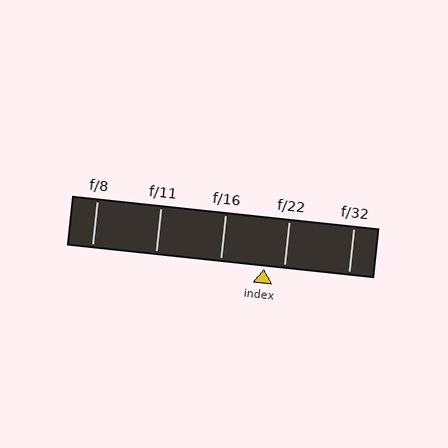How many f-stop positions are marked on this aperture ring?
There are 5 f-stop positions marked.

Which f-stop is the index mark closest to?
The index mark is closest to f/22.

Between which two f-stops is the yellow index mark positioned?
The index mark is between f/16 and f/22.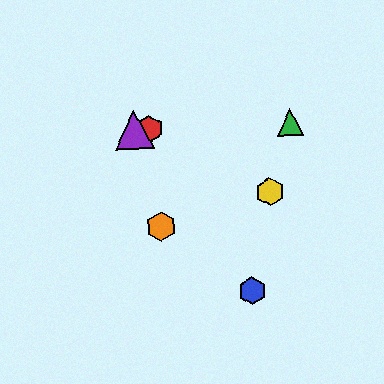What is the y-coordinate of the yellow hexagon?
The yellow hexagon is at y≈192.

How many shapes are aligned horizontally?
3 shapes (the red hexagon, the green triangle, the purple triangle) are aligned horizontally.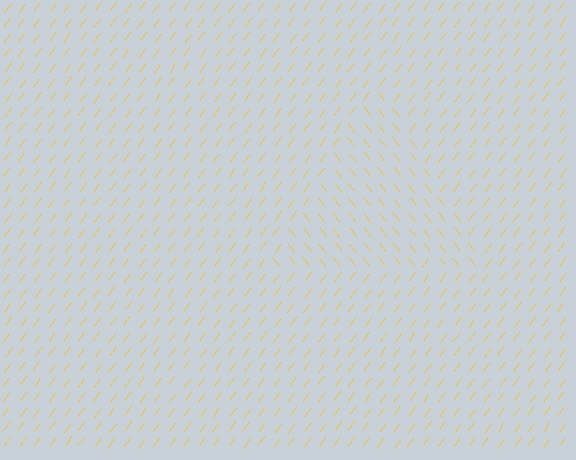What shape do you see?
I see a triangle.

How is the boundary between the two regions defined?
The boundary is defined purely by a change in line orientation (approximately 76 degrees difference). All lines are the same color and thickness.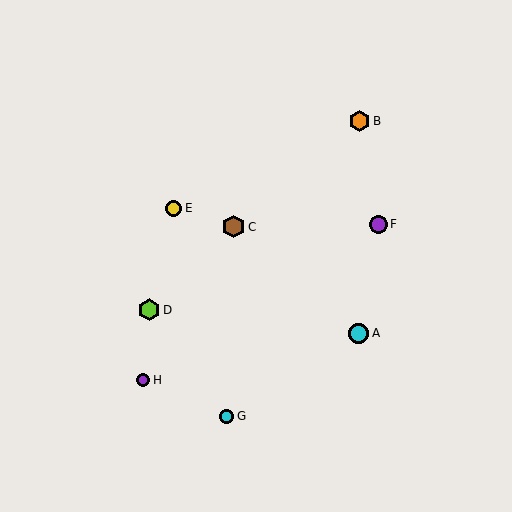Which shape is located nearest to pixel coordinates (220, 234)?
The brown hexagon (labeled C) at (234, 227) is nearest to that location.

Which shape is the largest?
The brown hexagon (labeled C) is the largest.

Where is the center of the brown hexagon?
The center of the brown hexagon is at (234, 227).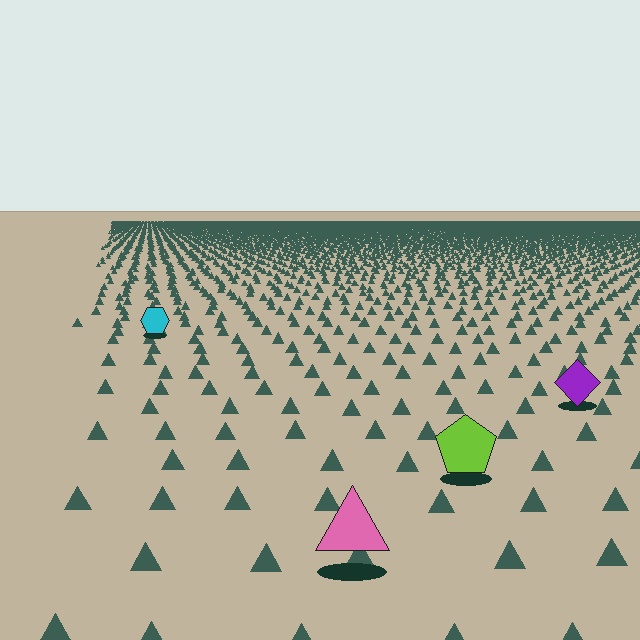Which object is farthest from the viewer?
The cyan hexagon is farthest from the viewer. It appears smaller and the ground texture around it is denser.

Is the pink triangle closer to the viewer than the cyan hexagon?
Yes. The pink triangle is closer — you can tell from the texture gradient: the ground texture is coarser near it.